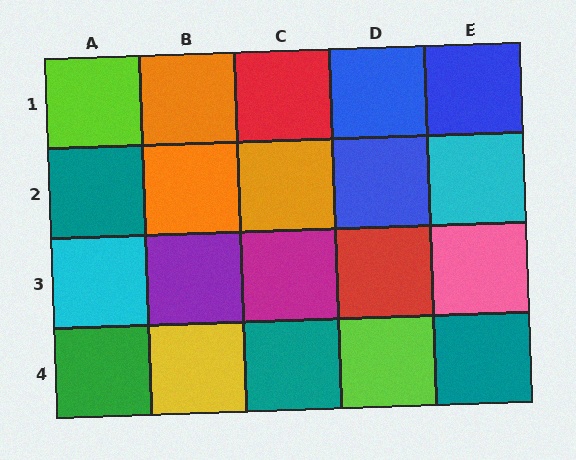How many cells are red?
2 cells are red.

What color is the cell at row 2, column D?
Blue.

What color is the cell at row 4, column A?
Green.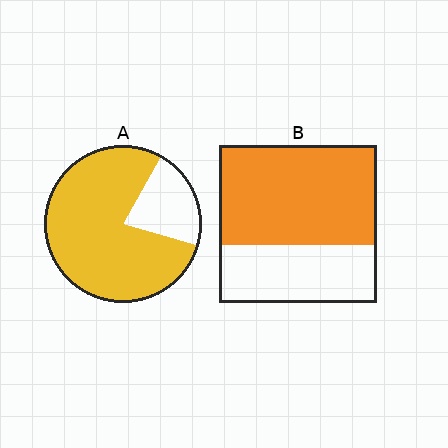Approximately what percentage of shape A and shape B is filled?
A is approximately 80% and B is approximately 65%.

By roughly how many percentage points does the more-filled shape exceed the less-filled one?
By roughly 15 percentage points (A over B).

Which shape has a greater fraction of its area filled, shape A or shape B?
Shape A.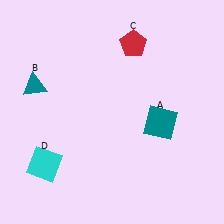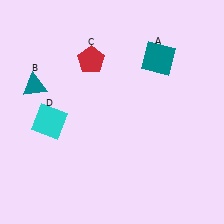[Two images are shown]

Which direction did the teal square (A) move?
The teal square (A) moved up.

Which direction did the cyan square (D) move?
The cyan square (D) moved up.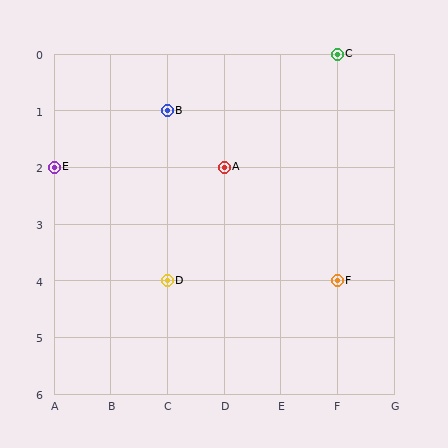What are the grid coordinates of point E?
Point E is at grid coordinates (A, 2).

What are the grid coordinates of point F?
Point F is at grid coordinates (F, 4).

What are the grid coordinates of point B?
Point B is at grid coordinates (C, 1).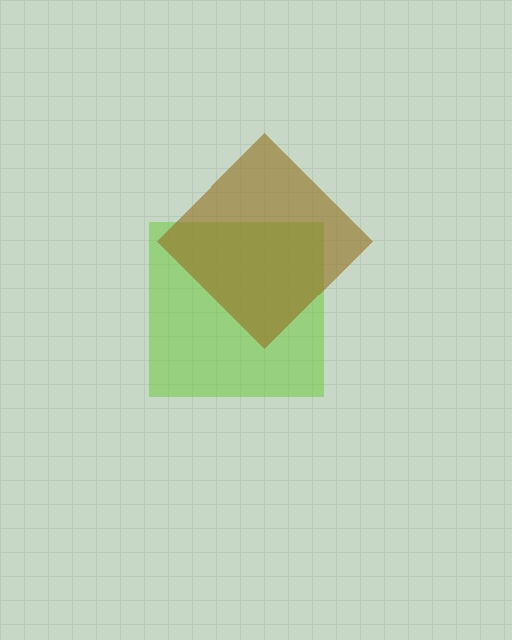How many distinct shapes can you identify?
There are 2 distinct shapes: a lime square, a brown diamond.